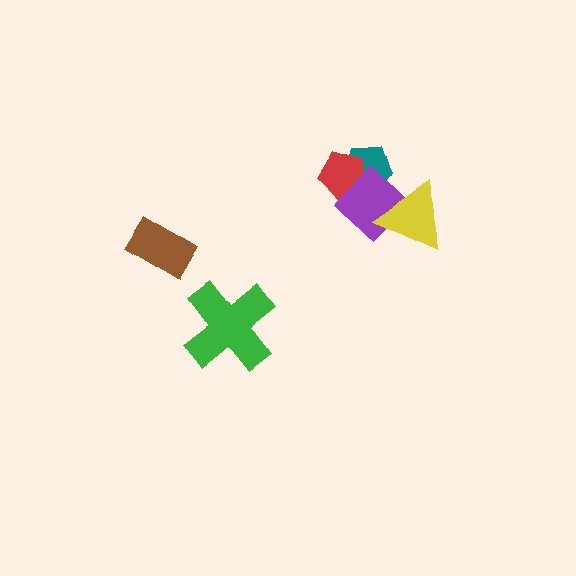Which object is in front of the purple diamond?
The yellow triangle is in front of the purple diamond.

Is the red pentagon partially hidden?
Yes, it is partially covered by another shape.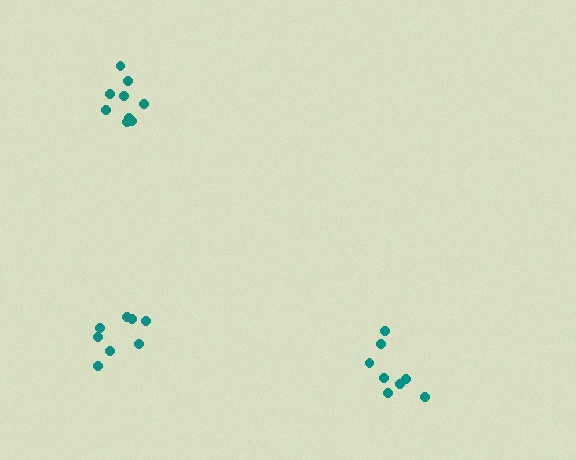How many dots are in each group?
Group 1: 9 dots, Group 2: 8 dots, Group 3: 8 dots (25 total).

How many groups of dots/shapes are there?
There are 3 groups.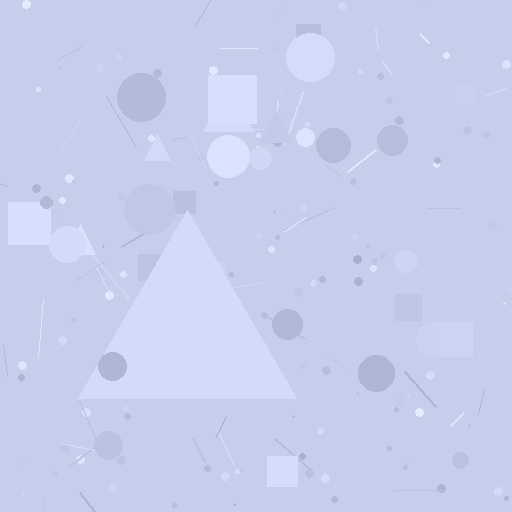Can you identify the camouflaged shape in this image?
The camouflaged shape is a triangle.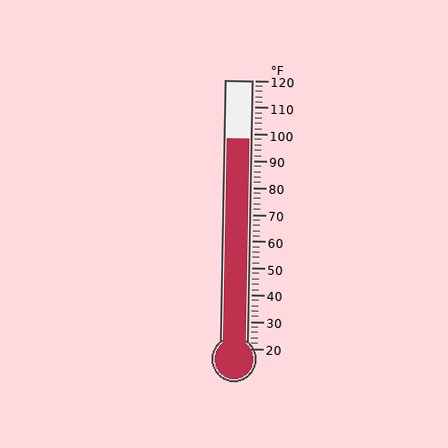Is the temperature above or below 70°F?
The temperature is above 70°F.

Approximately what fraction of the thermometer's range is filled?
The thermometer is filled to approximately 80% of its range.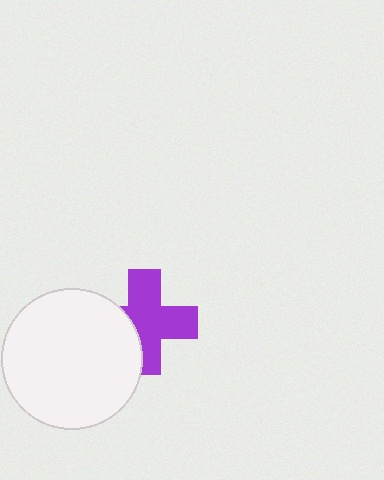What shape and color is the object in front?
The object in front is a white circle.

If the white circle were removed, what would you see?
You would see the complete purple cross.